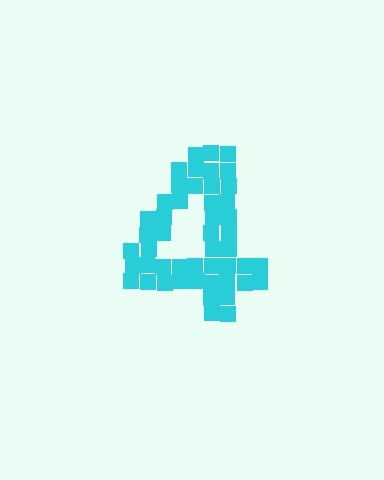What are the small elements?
The small elements are squares.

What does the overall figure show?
The overall figure shows the digit 4.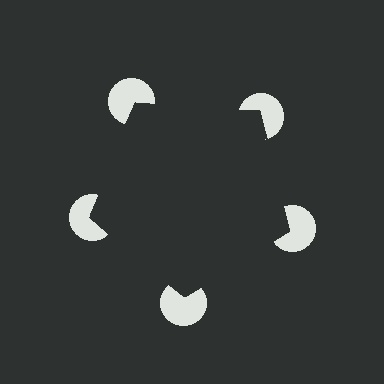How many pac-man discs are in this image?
There are 5 — one at each vertex of the illusory pentagon.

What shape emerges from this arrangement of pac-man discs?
An illusory pentagon — its edges are inferred from the aligned wedge cuts in the pac-man discs, not physically drawn.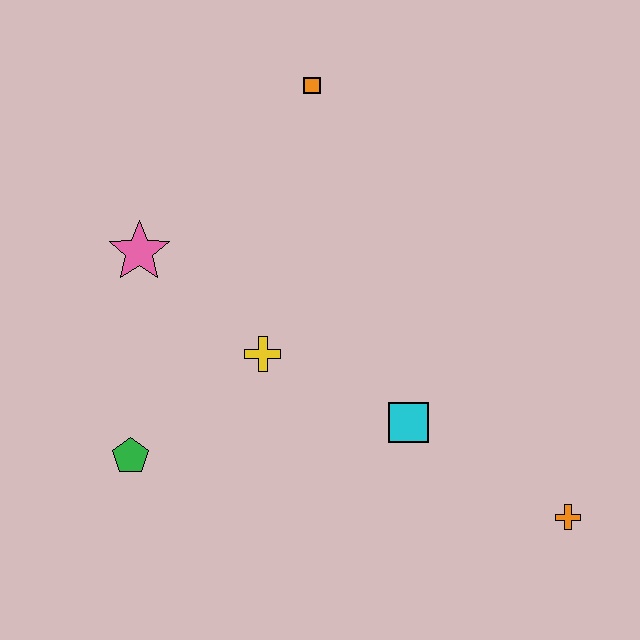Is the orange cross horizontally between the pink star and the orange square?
No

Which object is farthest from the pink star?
The orange cross is farthest from the pink star.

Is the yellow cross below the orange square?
Yes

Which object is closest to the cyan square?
The yellow cross is closest to the cyan square.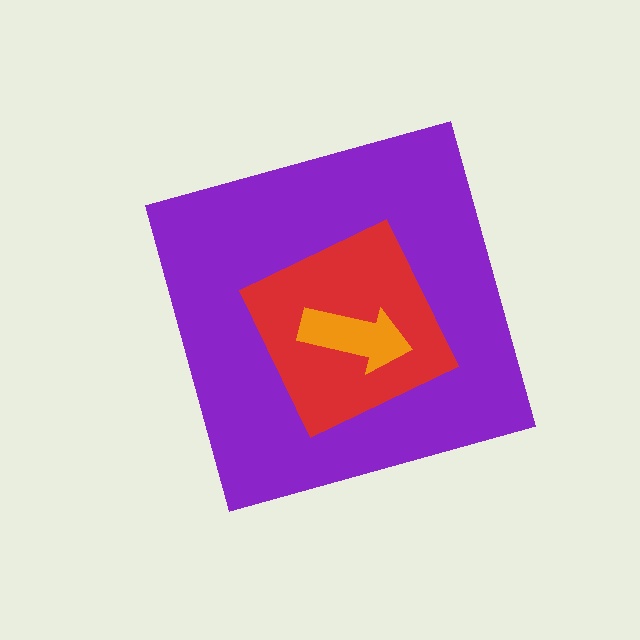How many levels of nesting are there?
3.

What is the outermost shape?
The purple diamond.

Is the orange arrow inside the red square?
Yes.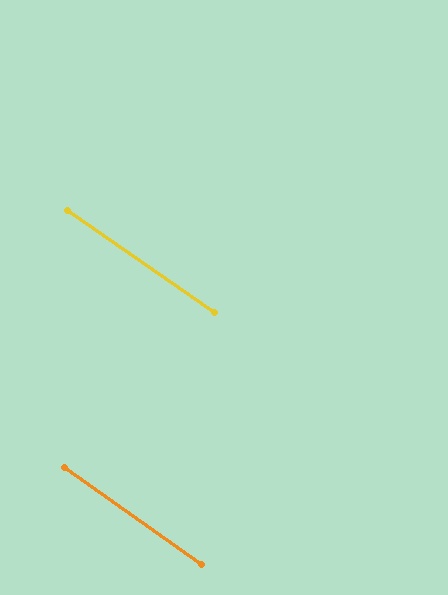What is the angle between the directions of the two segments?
Approximately 0 degrees.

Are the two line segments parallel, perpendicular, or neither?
Parallel — their directions differ by only 0.2°.